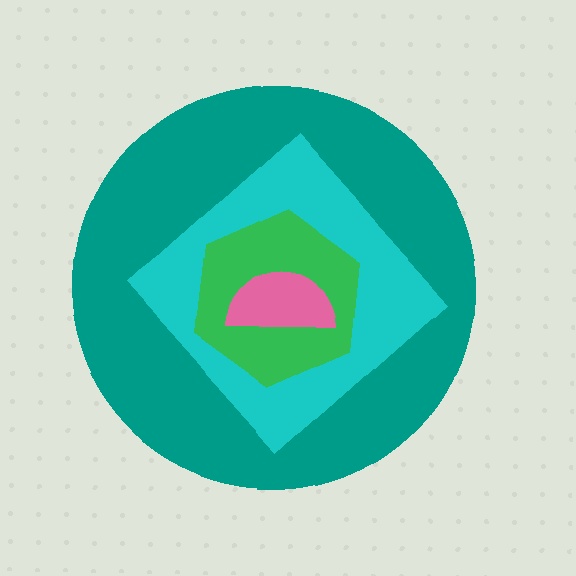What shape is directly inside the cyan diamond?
The green hexagon.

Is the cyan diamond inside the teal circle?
Yes.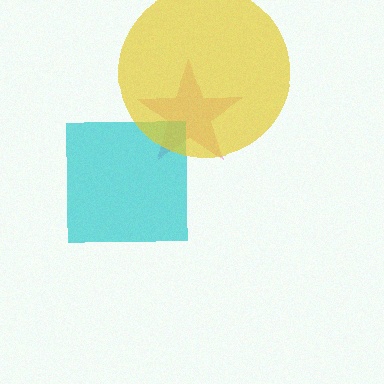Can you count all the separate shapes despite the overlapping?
Yes, there are 3 separate shapes.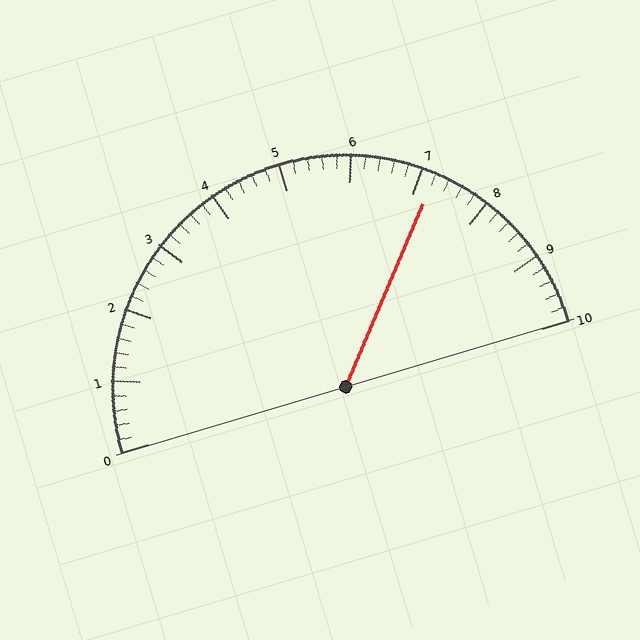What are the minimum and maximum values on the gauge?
The gauge ranges from 0 to 10.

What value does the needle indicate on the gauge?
The needle indicates approximately 7.2.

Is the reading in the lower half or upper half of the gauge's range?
The reading is in the upper half of the range (0 to 10).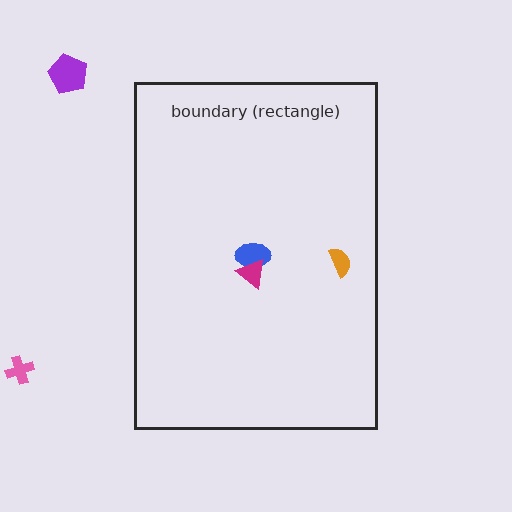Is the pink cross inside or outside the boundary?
Outside.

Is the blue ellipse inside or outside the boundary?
Inside.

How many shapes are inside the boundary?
3 inside, 2 outside.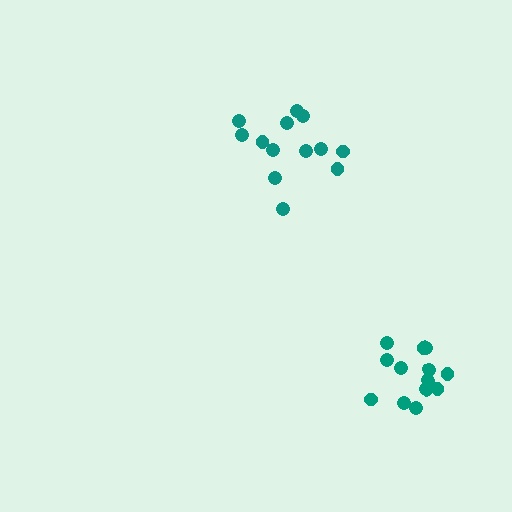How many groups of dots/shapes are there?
There are 2 groups.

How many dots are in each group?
Group 1: 13 dots, Group 2: 13 dots (26 total).